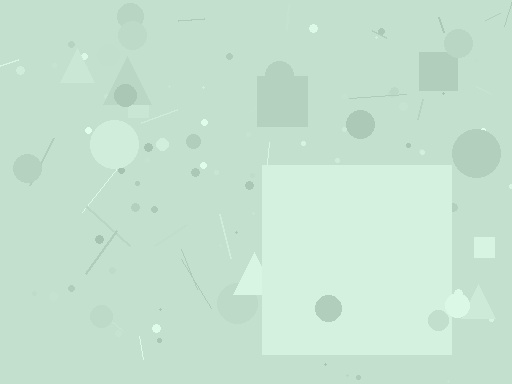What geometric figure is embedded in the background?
A square is embedded in the background.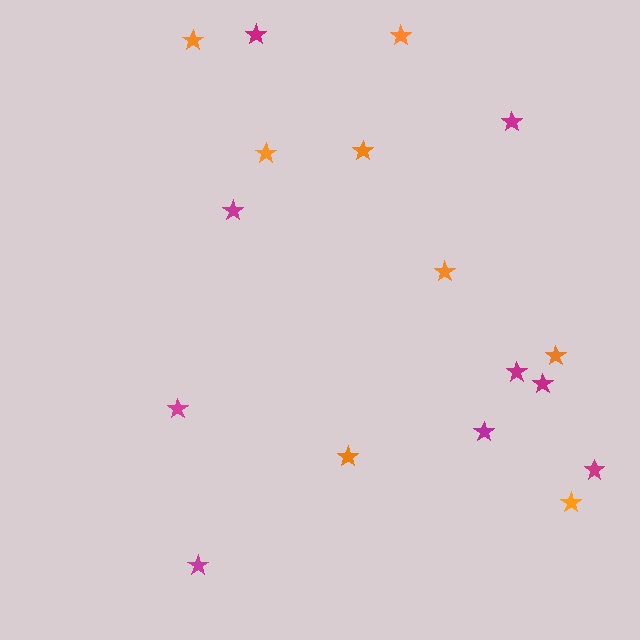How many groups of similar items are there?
There are 2 groups: one group of orange stars (8) and one group of magenta stars (9).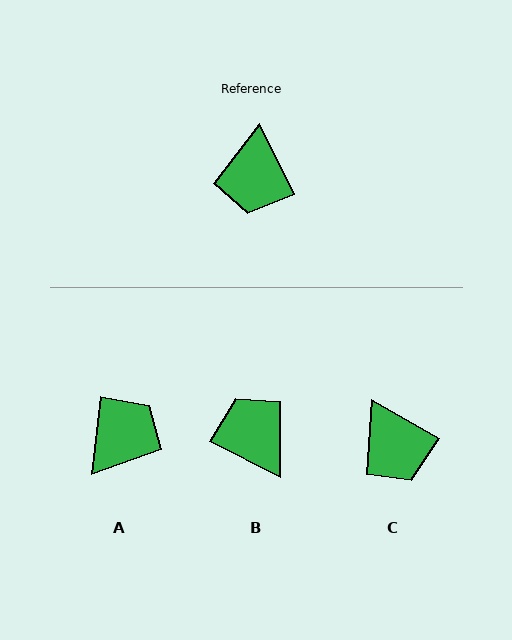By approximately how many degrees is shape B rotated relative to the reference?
Approximately 143 degrees clockwise.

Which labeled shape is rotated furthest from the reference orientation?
A, about 147 degrees away.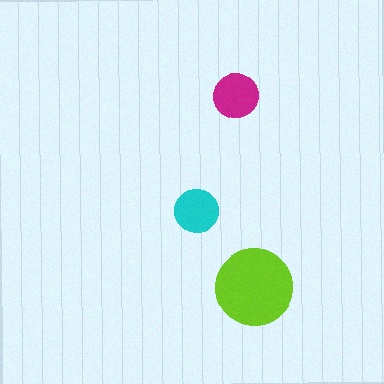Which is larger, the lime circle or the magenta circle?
The lime one.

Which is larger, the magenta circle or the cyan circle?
The magenta one.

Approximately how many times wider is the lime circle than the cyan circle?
About 2 times wider.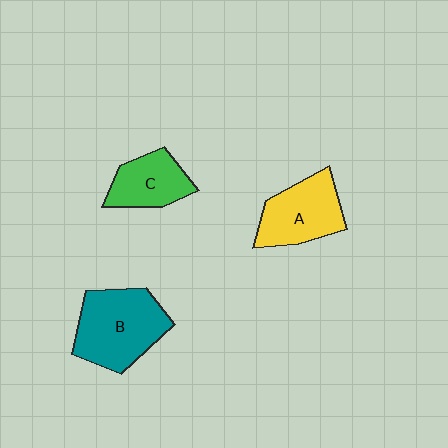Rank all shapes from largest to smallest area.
From largest to smallest: B (teal), A (yellow), C (green).